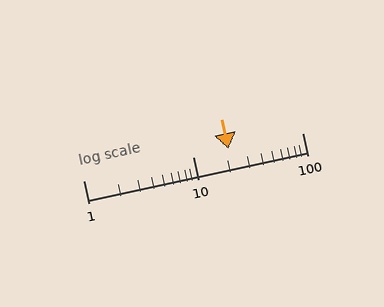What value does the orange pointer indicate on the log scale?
The pointer indicates approximately 21.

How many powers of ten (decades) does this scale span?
The scale spans 2 decades, from 1 to 100.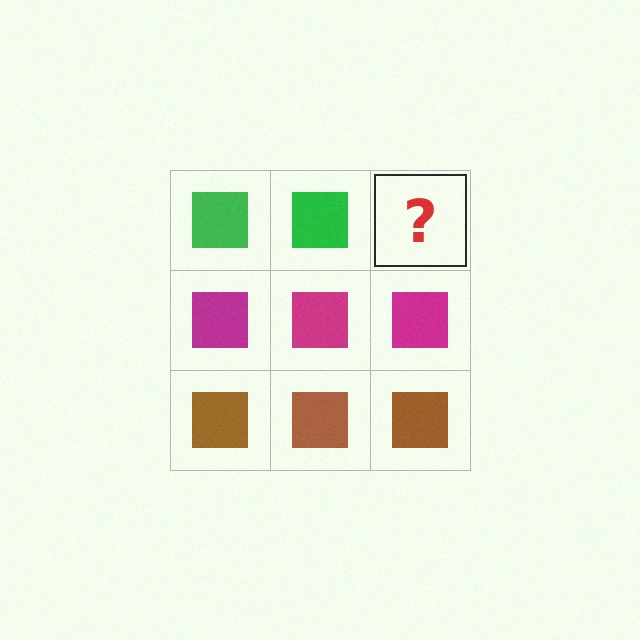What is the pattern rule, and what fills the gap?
The rule is that each row has a consistent color. The gap should be filled with a green square.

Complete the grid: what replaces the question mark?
The question mark should be replaced with a green square.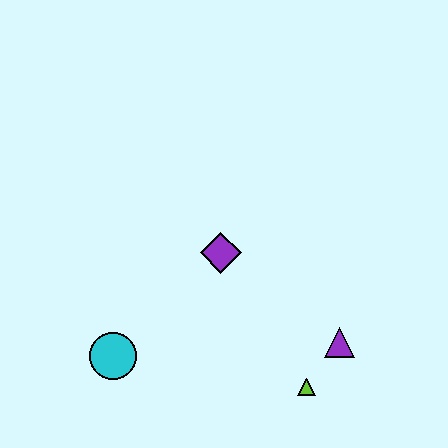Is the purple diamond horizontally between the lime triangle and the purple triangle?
No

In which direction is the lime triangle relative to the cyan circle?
The lime triangle is to the right of the cyan circle.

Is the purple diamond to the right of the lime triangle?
No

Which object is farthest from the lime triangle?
The cyan circle is farthest from the lime triangle.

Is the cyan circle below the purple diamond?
Yes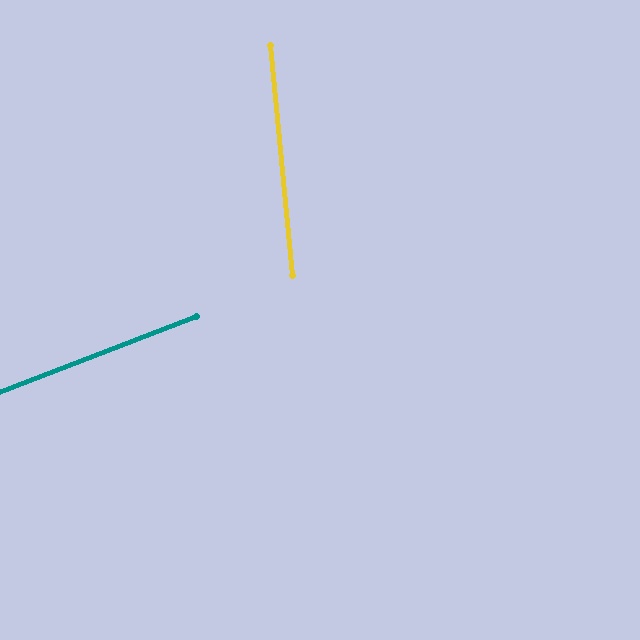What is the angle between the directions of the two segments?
Approximately 74 degrees.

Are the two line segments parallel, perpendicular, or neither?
Neither parallel nor perpendicular — they differ by about 74°.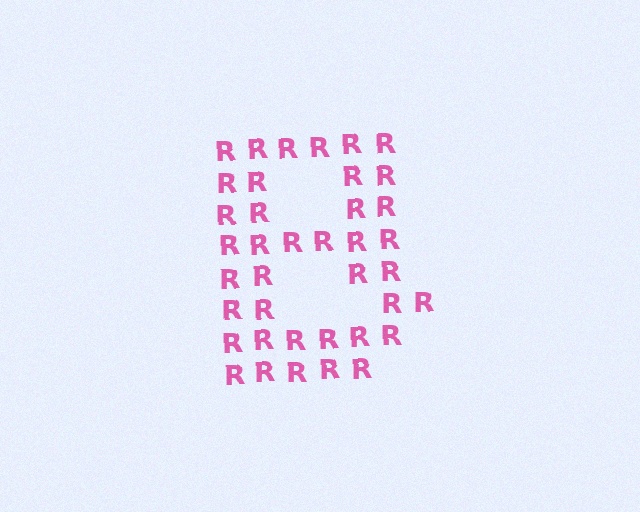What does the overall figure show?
The overall figure shows the letter B.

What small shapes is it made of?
It is made of small letter R's.